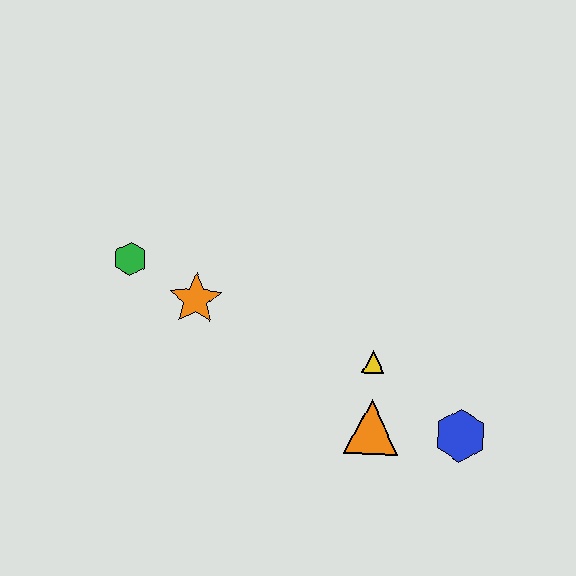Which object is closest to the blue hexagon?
The orange triangle is closest to the blue hexagon.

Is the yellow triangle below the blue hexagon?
No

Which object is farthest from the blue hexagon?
The green hexagon is farthest from the blue hexagon.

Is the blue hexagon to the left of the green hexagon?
No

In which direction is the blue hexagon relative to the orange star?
The blue hexagon is to the right of the orange star.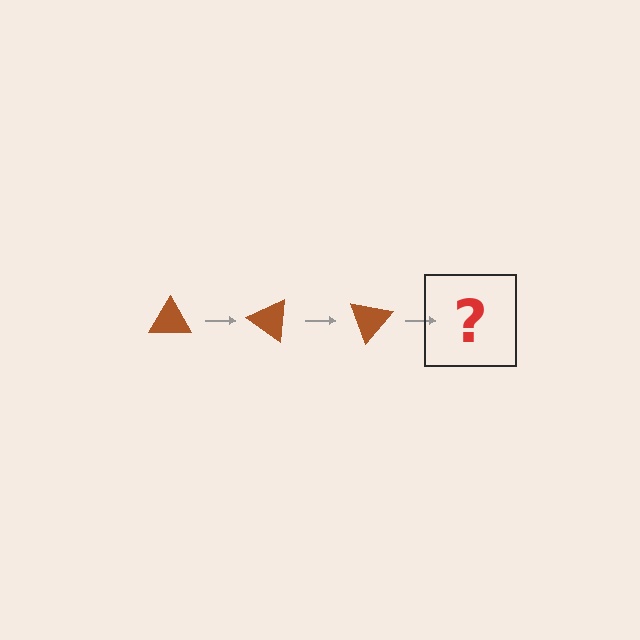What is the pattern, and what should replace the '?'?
The pattern is that the triangle rotates 35 degrees each step. The '?' should be a brown triangle rotated 105 degrees.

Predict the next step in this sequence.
The next step is a brown triangle rotated 105 degrees.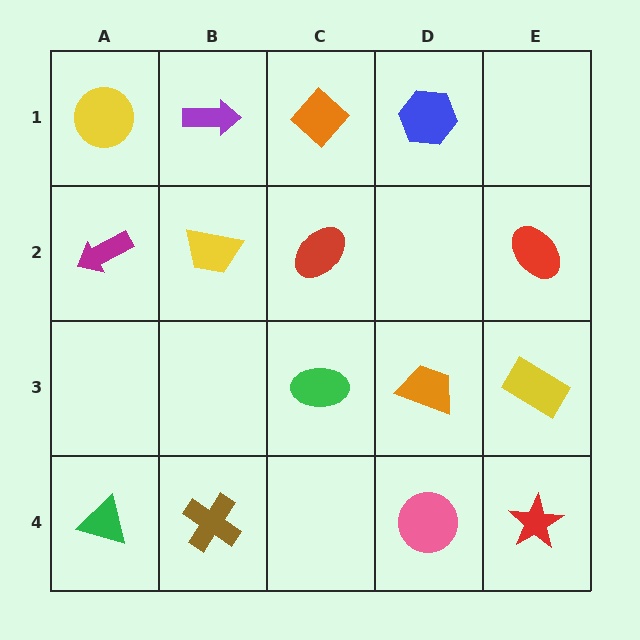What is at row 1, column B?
A purple arrow.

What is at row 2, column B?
A yellow trapezoid.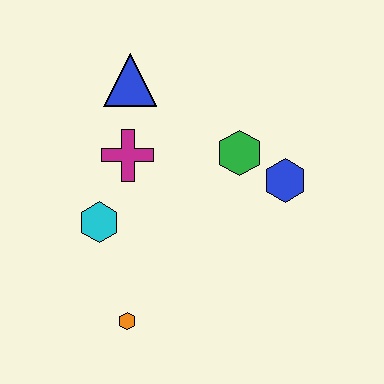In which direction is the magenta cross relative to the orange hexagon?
The magenta cross is above the orange hexagon.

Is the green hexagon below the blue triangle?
Yes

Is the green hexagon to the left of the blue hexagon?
Yes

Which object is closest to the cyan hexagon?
The magenta cross is closest to the cyan hexagon.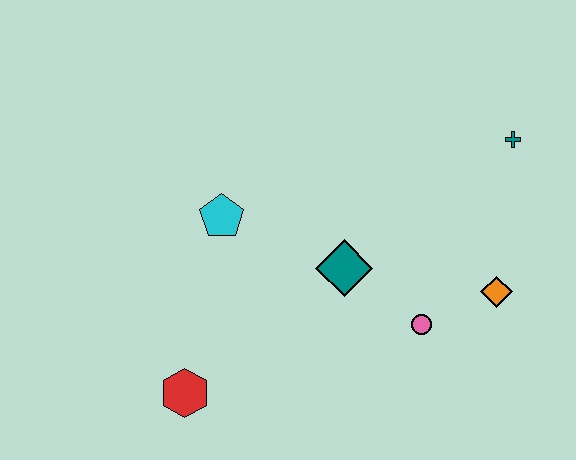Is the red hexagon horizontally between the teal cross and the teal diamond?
No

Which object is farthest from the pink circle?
The red hexagon is farthest from the pink circle.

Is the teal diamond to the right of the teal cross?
No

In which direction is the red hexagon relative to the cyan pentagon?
The red hexagon is below the cyan pentagon.